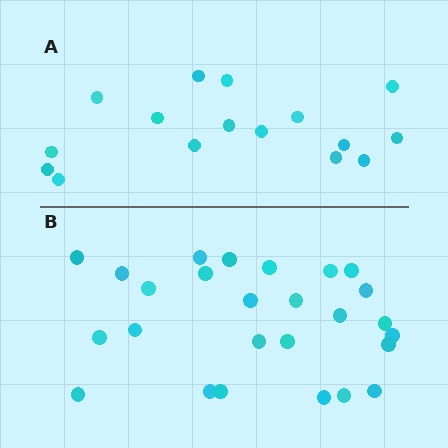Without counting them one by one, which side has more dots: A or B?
Region B (the bottom region) has more dots.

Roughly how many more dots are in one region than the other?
Region B has roughly 10 or so more dots than region A.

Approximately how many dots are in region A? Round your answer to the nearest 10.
About 20 dots. (The exact count is 16, which rounds to 20.)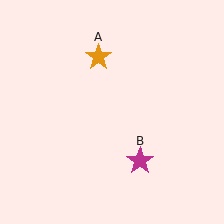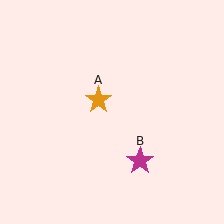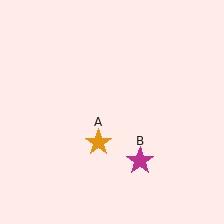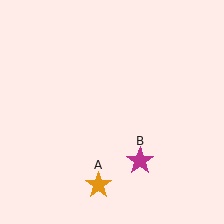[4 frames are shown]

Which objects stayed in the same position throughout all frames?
Magenta star (object B) remained stationary.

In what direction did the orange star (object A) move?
The orange star (object A) moved down.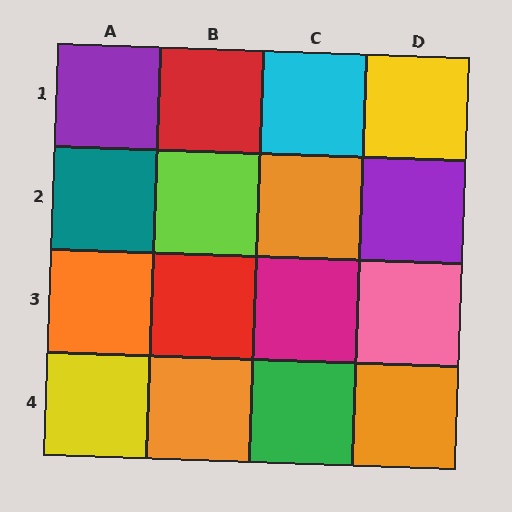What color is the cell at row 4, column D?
Orange.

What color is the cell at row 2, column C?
Orange.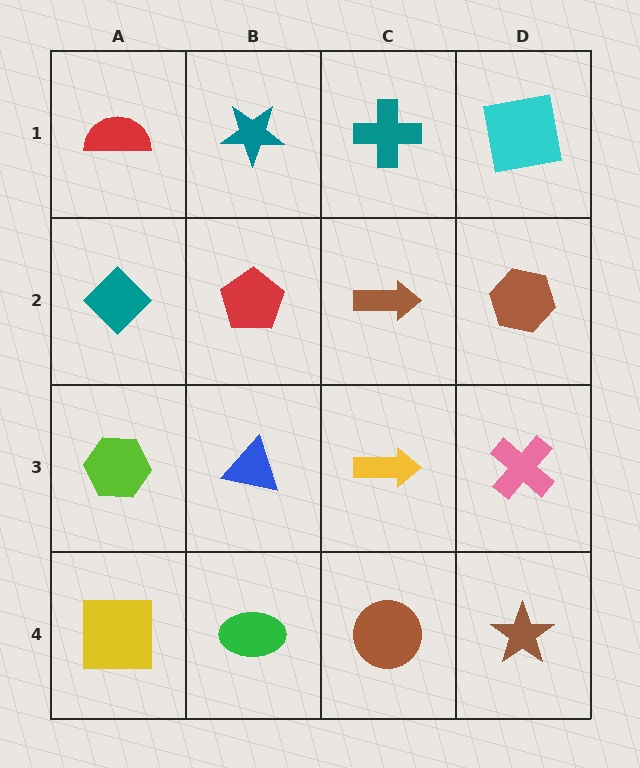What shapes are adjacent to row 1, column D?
A brown hexagon (row 2, column D), a teal cross (row 1, column C).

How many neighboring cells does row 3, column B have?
4.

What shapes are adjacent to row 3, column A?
A teal diamond (row 2, column A), a yellow square (row 4, column A), a blue triangle (row 3, column B).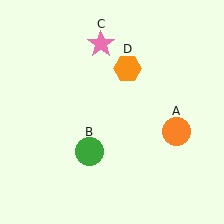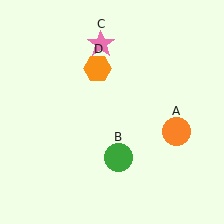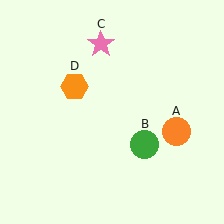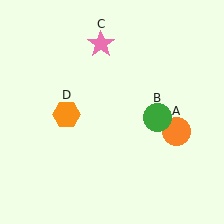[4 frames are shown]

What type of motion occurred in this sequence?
The green circle (object B), orange hexagon (object D) rotated counterclockwise around the center of the scene.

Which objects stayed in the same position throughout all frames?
Orange circle (object A) and pink star (object C) remained stationary.